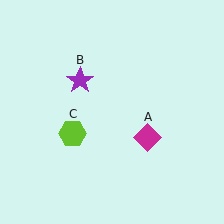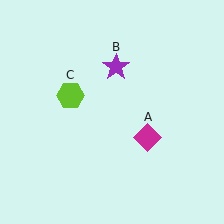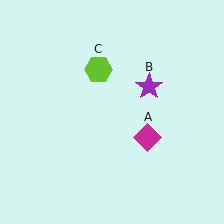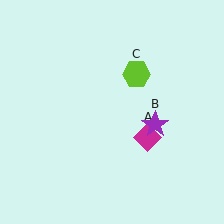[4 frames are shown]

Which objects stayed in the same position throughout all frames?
Magenta diamond (object A) remained stationary.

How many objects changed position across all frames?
2 objects changed position: purple star (object B), lime hexagon (object C).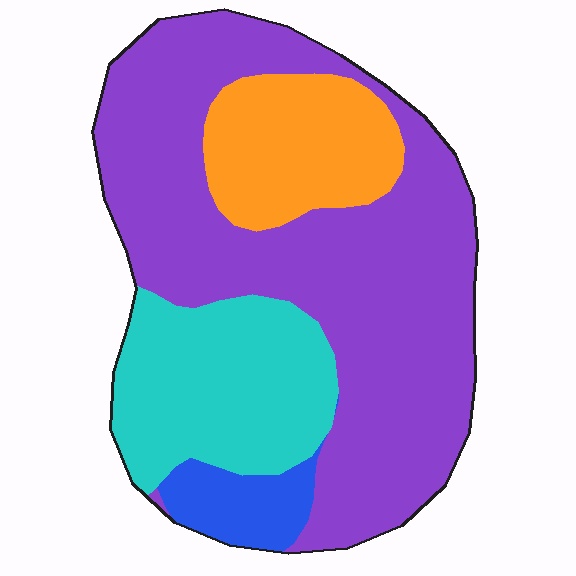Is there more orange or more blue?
Orange.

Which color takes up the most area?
Purple, at roughly 55%.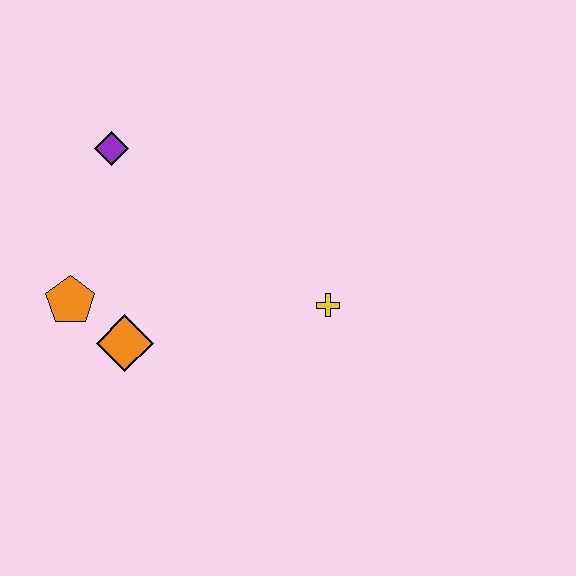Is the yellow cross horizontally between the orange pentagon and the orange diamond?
No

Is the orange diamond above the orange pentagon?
No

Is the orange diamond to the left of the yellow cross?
Yes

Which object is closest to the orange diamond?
The orange pentagon is closest to the orange diamond.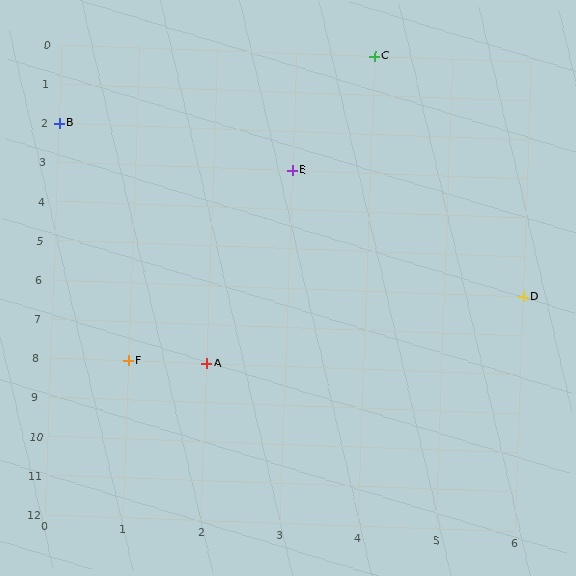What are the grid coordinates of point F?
Point F is at grid coordinates (1, 8).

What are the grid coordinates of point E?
Point E is at grid coordinates (3, 3).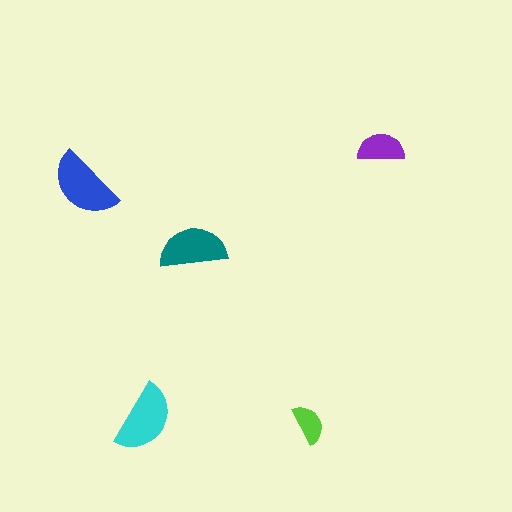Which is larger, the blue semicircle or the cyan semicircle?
The blue one.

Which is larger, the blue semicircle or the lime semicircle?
The blue one.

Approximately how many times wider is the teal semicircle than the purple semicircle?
About 1.5 times wider.